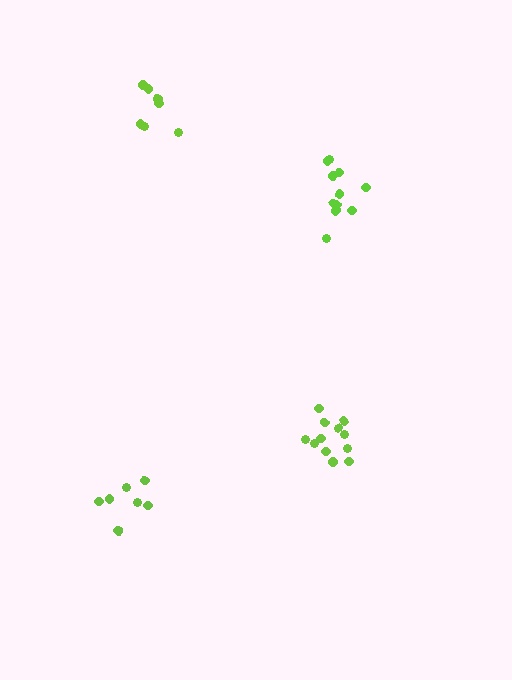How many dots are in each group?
Group 1: 12 dots, Group 2: 11 dots, Group 3: 7 dots, Group 4: 7 dots (37 total).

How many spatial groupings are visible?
There are 4 spatial groupings.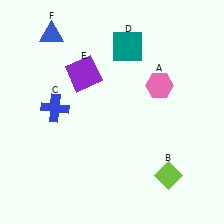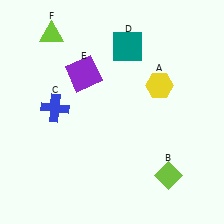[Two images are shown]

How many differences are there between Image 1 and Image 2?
There are 2 differences between the two images.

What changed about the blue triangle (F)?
In Image 1, F is blue. In Image 2, it changed to lime.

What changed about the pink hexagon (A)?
In Image 1, A is pink. In Image 2, it changed to yellow.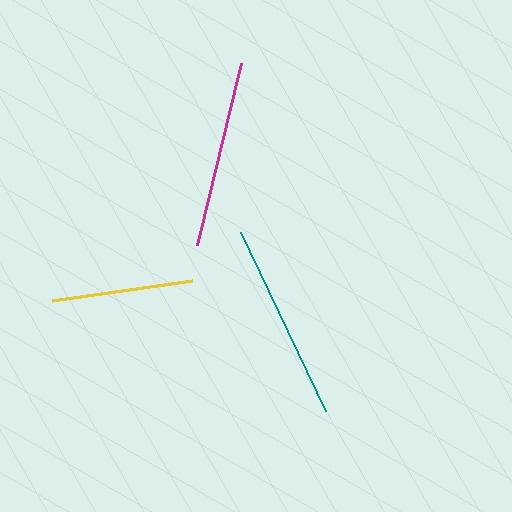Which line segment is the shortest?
The yellow line is the shortest at approximately 141 pixels.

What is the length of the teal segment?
The teal segment is approximately 199 pixels long.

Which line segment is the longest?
The teal line is the longest at approximately 199 pixels.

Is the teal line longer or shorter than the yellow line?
The teal line is longer than the yellow line.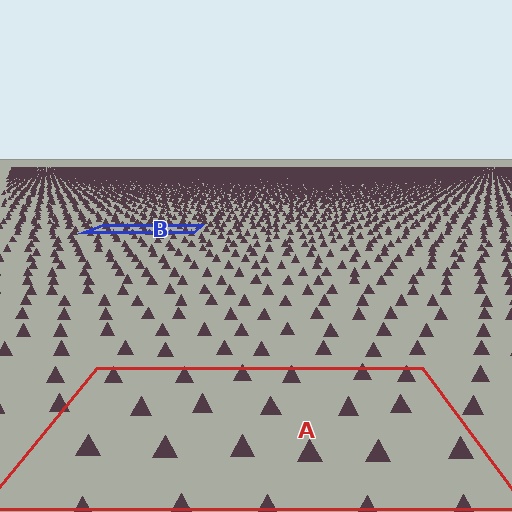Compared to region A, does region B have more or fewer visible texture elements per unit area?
Region B has more texture elements per unit area — they are packed more densely because it is farther away.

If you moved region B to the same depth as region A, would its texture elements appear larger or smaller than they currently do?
They would appear larger. At a closer depth, the same texture elements are projected at a bigger on-screen size.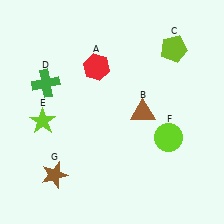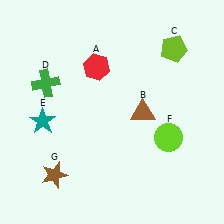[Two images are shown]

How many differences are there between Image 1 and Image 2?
There is 1 difference between the two images.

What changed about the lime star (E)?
In Image 1, E is lime. In Image 2, it changed to teal.